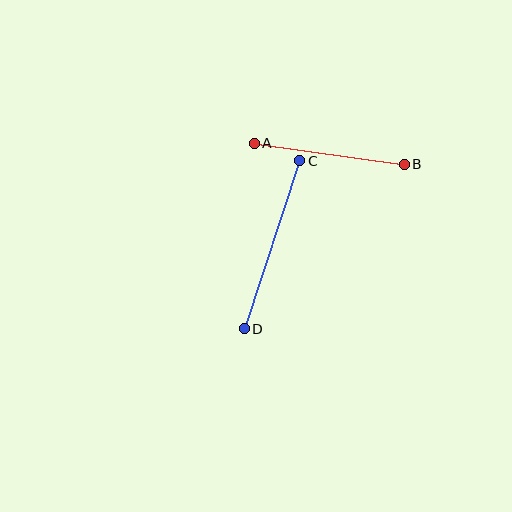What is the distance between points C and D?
The distance is approximately 177 pixels.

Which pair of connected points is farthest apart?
Points C and D are farthest apart.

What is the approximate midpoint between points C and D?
The midpoint is at approximately (272, 245) pixels.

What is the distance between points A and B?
The distance is approximately 151 pixels.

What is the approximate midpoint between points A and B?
The midpoint is at approximately (329, 154) pixels.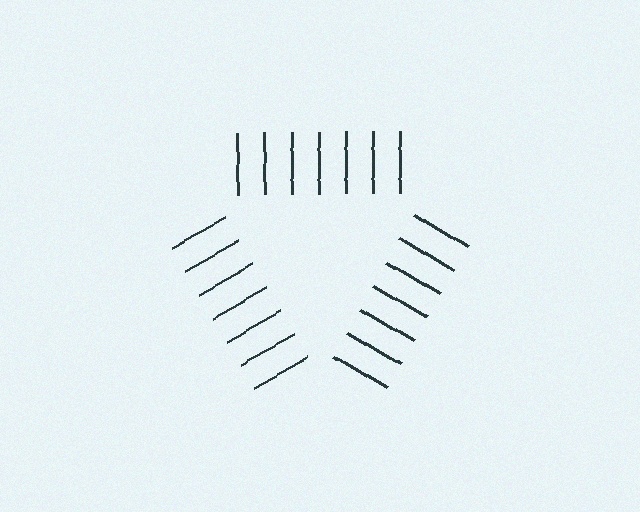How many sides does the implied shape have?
3 sides — the line-ends trace a triangle.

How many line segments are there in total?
21 — 7 along each of the 3 edges.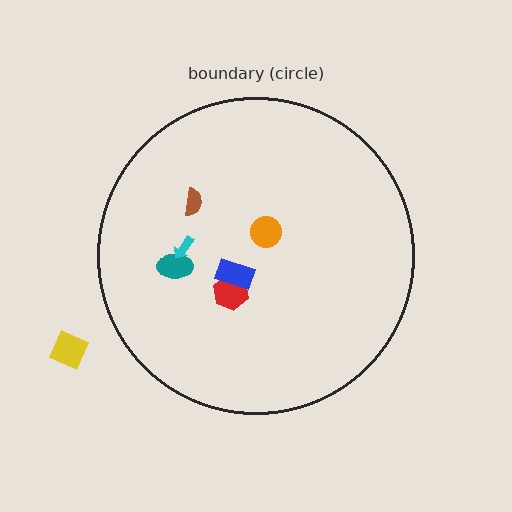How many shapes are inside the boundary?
6 inside, 1 outside.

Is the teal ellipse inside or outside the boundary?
Inside.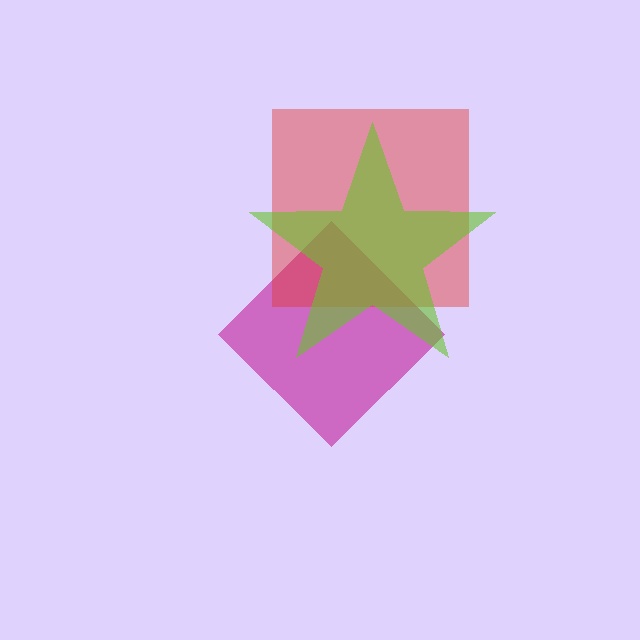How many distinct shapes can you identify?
There are 3 distinct shapes: a magenta diamond, a red square, a lime star.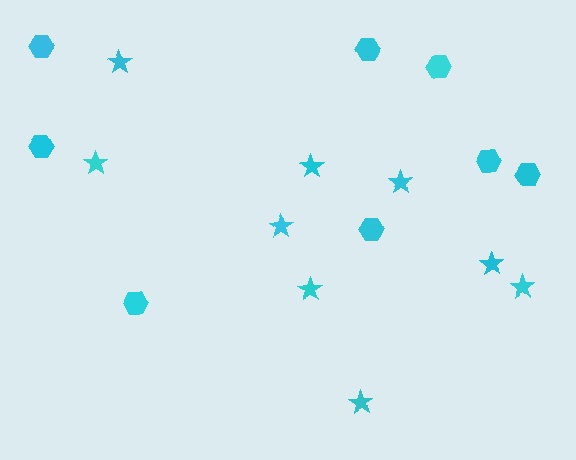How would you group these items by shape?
There are 2 groups: one group of stars (9) and one group of hexagons (8).